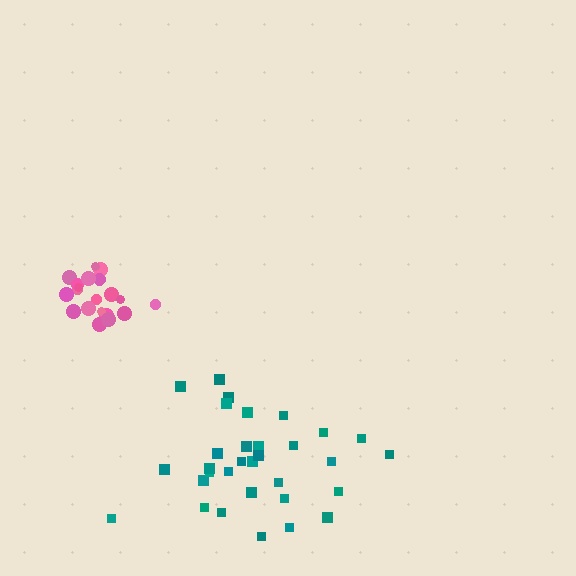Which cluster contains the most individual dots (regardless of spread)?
Teal (32).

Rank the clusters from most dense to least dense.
pink, teal.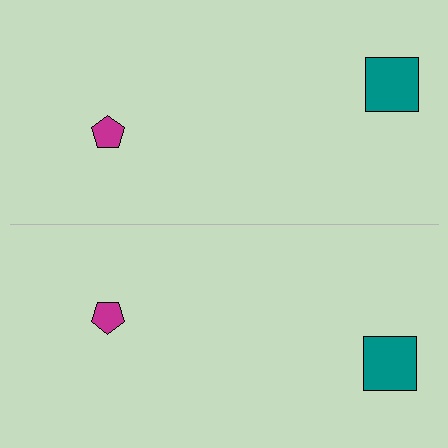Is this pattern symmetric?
Yes, this pattern has bilateral (reflection) symmetry.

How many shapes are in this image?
There are 4 shapes in this image.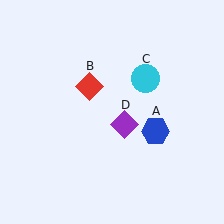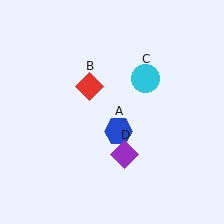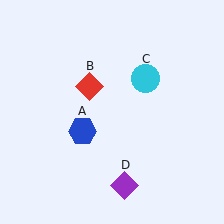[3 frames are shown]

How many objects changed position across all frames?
2 objects changed position: blue hexagon (object A), purple diamond (object D).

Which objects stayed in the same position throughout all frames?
Red diamond (object B) and cyan circle (object C) remained stationary.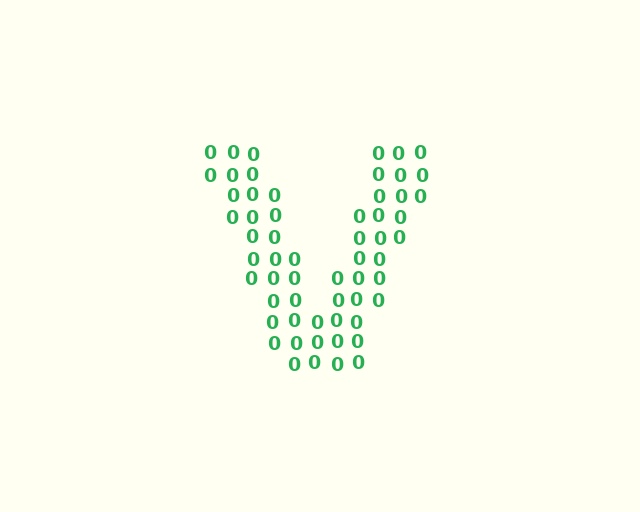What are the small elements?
The small elements are digit 0's.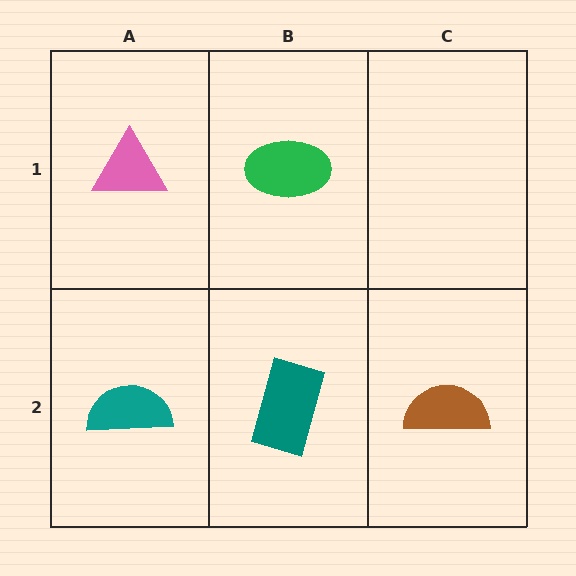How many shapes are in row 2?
3 shapes.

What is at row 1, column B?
A green ellipse.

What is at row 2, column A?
A teal semicircle.